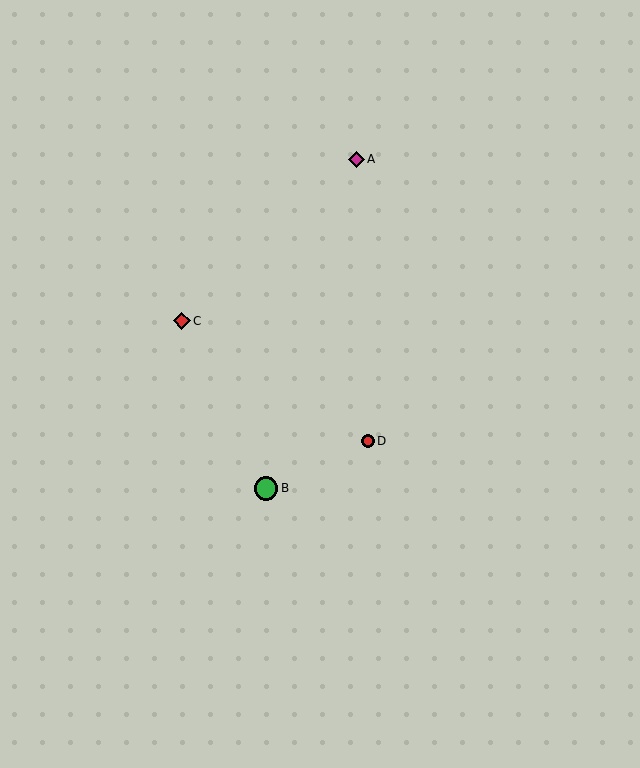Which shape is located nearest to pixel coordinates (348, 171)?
The magenta diamond (labeled A) at (356, 159) is nearest to that location.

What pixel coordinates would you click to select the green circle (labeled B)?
Click at (266, 488) to select the green circle B.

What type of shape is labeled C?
Shape C is a red diamond.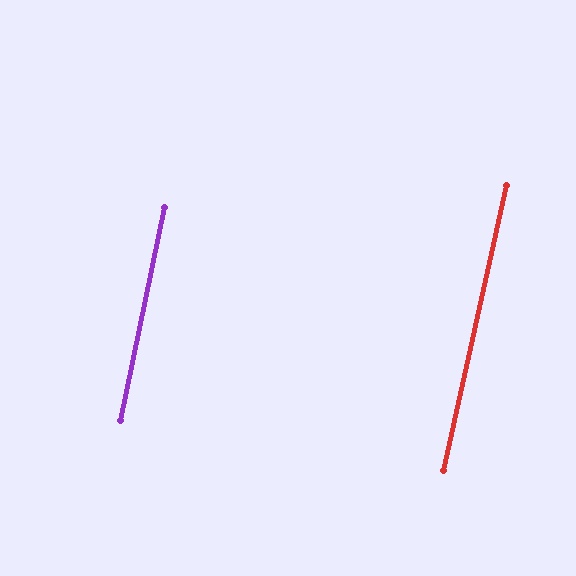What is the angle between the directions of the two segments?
Approximately 1 degree.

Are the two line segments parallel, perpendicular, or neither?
Parallel — their directions differ by only 0.7°.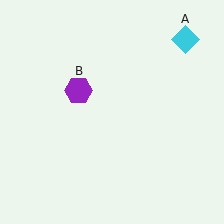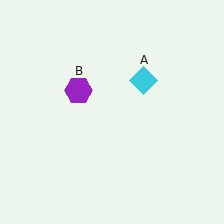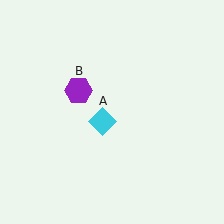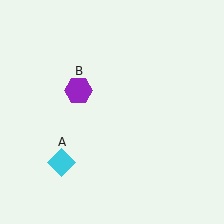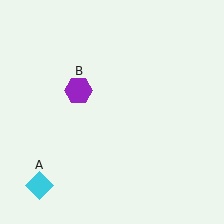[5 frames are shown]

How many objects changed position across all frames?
1 object changed position: cyan diamond (object A).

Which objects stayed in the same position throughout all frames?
Purple hexagon (object B) remained stationary.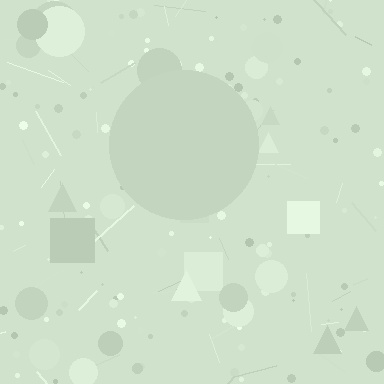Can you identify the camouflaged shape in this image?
The camouflaged shape is a circle.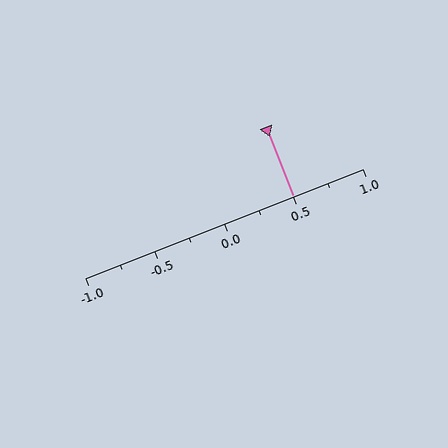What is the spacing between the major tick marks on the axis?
The major ticks are spaced 0.5 apart.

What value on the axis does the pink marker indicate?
The marker indicates approximately 0.5.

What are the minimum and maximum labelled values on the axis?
The axis runs from -1.0 to 1.0.